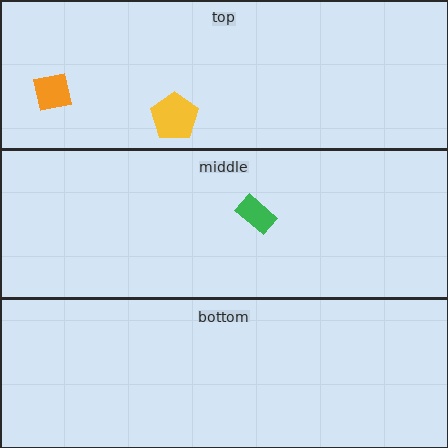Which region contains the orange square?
The top region.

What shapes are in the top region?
The orange square, the yellow pentagon.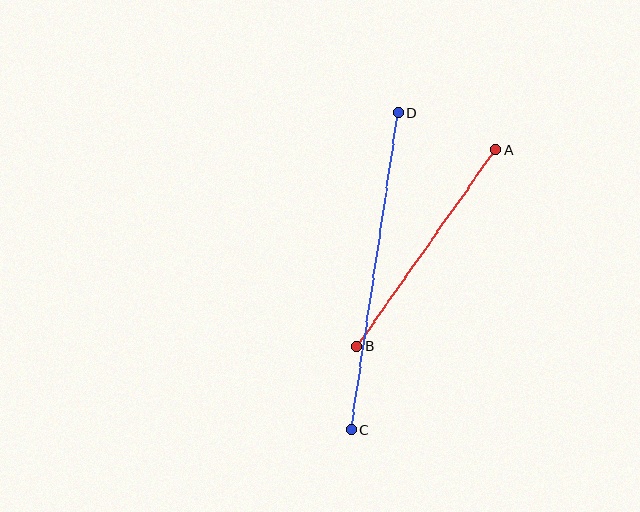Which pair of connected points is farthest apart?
Points C and D are farthest apart.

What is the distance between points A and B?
The distance is approximately 241 pixels.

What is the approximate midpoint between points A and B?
The midpoint is at approximately (426, 248) pixels.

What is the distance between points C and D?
The distance is approximately 321 pixels.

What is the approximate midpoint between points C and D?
The midpoint is at approximately (375, 271) pixels.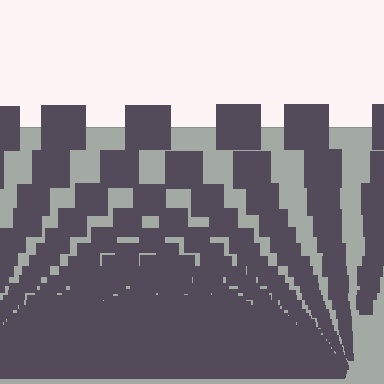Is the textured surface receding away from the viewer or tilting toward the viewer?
The surface appears to tilt toward the viewer. Texture elements get larger and sparser toward the top.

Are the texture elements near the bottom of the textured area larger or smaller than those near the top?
Smaller. The gradient is inverted — elements near the bottom are smaller and denser.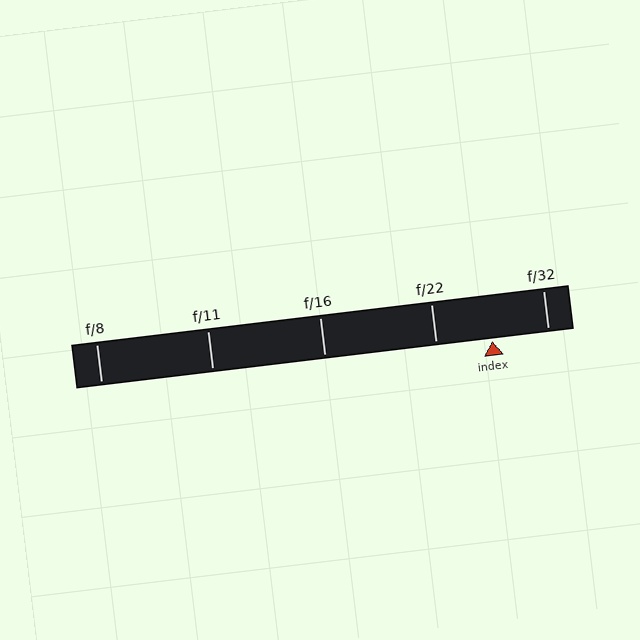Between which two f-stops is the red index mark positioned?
The index mark is between f/22 and f/32.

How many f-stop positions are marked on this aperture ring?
There are 5 f-stop positions marked.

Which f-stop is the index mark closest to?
The index mark is closest to f/22.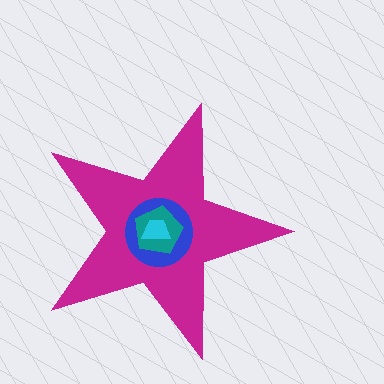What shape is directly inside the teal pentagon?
The cyan trapezoid.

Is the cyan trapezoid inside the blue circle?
Yes.